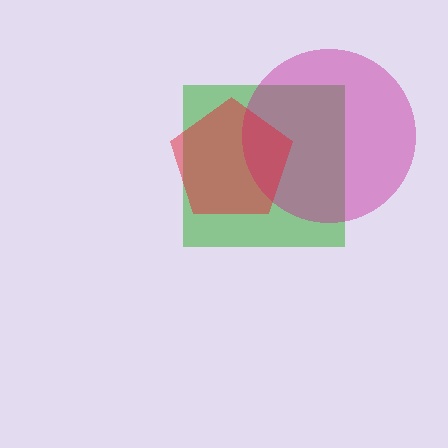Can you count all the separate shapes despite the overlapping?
Yes, there are 3 separate shapes.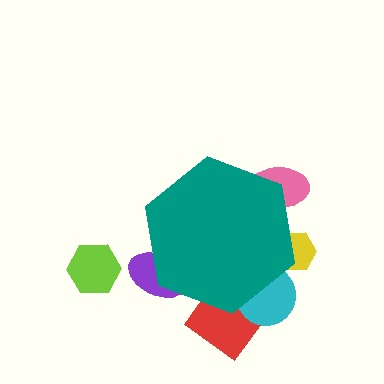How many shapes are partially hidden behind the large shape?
5 shapes are partially hidden.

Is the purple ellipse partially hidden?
Yes, the purple ellipse is partially hidden behind the teal hexagon.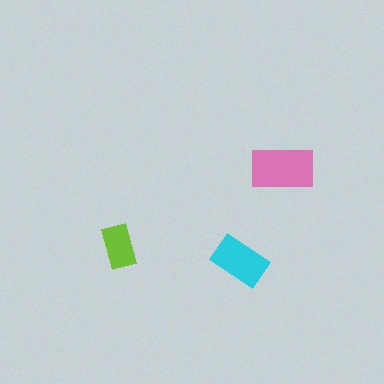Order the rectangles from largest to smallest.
the pink one, the cyan one, the lime one.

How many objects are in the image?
There are 3 objects in the image.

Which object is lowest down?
The cyan rectangle is bottommost.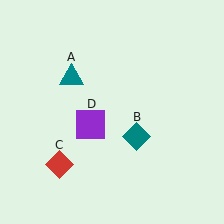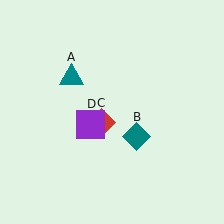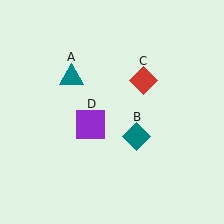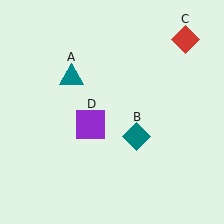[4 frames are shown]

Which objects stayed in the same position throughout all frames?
Teal triangle (object A) and teal diamond (object B) and purple square (object D) remained stationary.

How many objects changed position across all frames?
1 object changed position: red diamond (object C).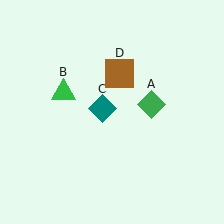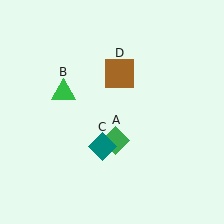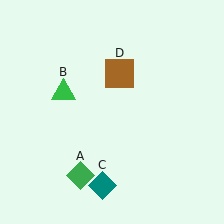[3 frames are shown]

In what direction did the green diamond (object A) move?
The green diamond (object A) moved down and to the left.